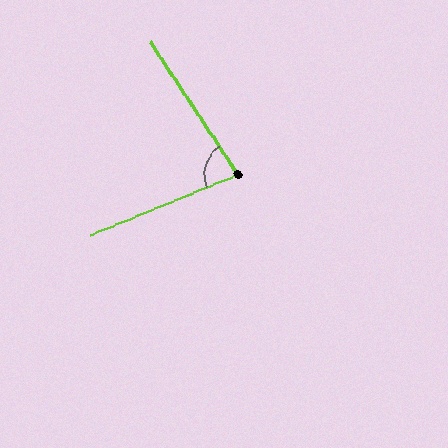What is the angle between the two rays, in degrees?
Approximately 79 degrees.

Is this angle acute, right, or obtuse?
It is acute.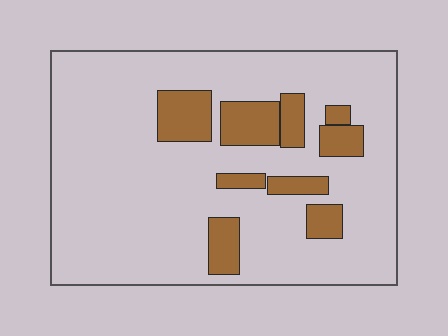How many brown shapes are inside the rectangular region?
9.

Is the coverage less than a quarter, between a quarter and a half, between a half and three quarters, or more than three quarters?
Less than a quarter.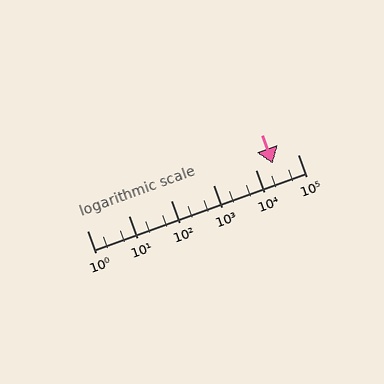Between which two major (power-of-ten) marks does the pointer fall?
The pointer is between 10000 and 100000.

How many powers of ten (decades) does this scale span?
The scale spans 5 decades, from 1 to 100000.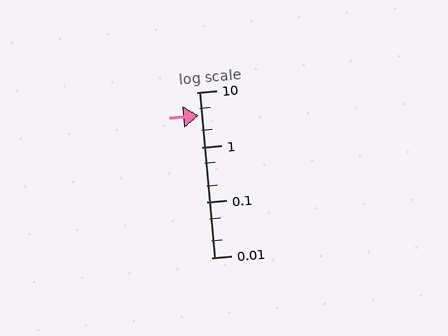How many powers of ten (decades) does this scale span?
The scale spans 3 decades, from 0.01 to 10.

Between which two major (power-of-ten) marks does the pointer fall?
The pointer is between 1 and 10.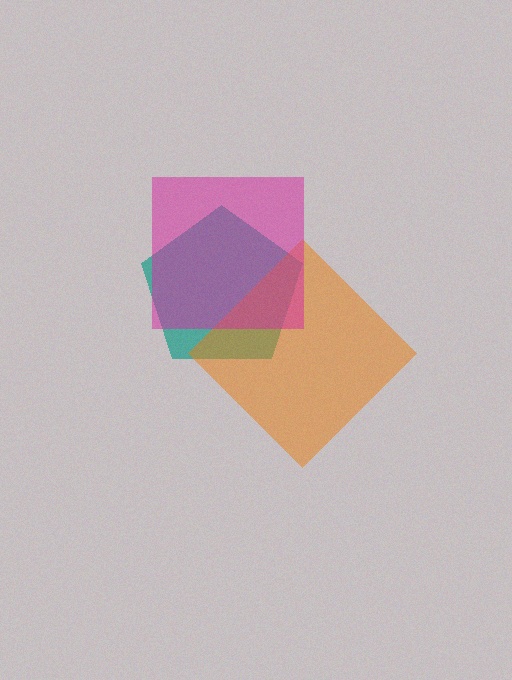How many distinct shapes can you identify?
There are 3 distinct shapes: a teal pentagon, an orange diamond, a magenta square.